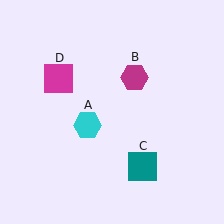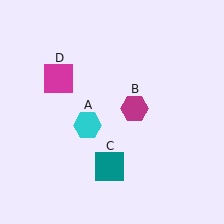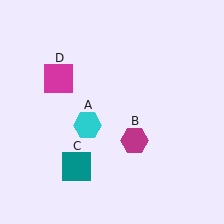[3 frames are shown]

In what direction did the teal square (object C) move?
The teal square (object C) moved left.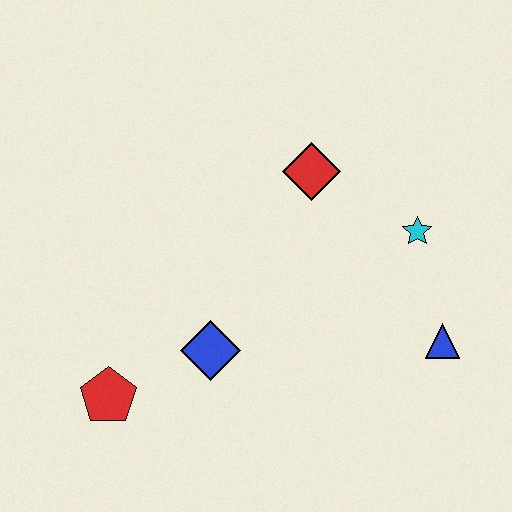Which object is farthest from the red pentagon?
The cyan star is farthest from the red pentagon.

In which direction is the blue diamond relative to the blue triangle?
The blue diamond is to the left of the blue triangle.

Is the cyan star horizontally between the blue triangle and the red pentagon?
Yes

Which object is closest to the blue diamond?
The red pentagon is closest to the blue diamond.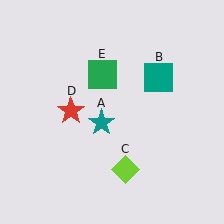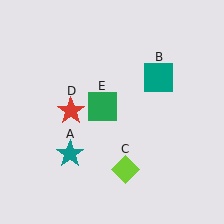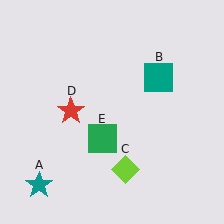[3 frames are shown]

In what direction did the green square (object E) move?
The green square (object E) moved down.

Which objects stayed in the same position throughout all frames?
Teal square (object B) and lime diamond (object C) and red star (object D) remained stationary.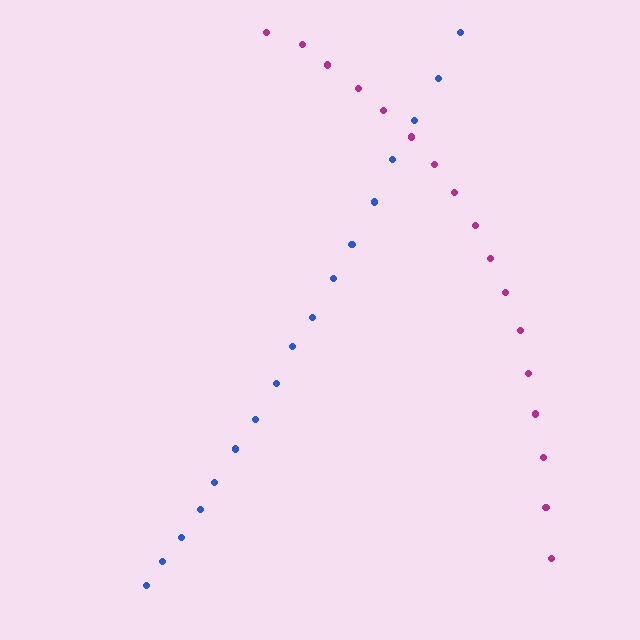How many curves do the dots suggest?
There are 2 distinct paths.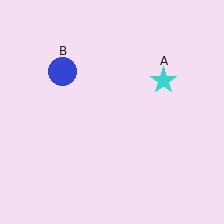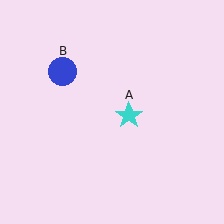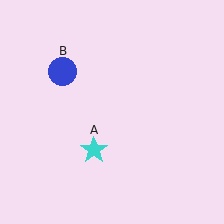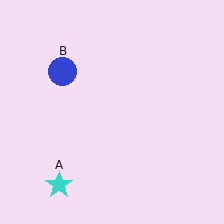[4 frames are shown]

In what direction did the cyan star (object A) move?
The cyan star (object A) moved down and to the left.